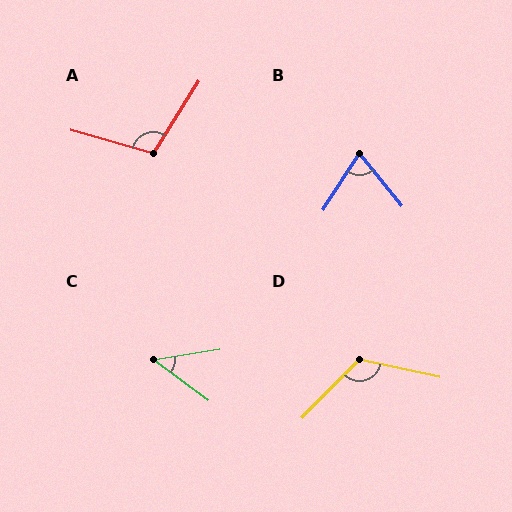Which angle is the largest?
D, at approximately 122 degrees.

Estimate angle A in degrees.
Approximately 106 degrees.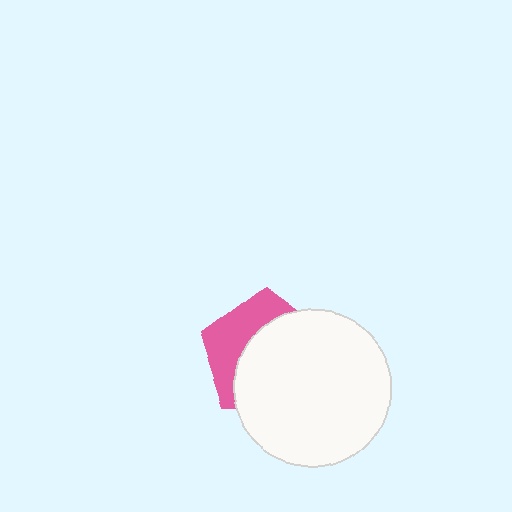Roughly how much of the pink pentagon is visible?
A small part of it is visible (roughly 37%).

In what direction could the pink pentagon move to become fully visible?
The pink pentagon could move toward the upper-left. That would shift it out from behind the white circle entirely.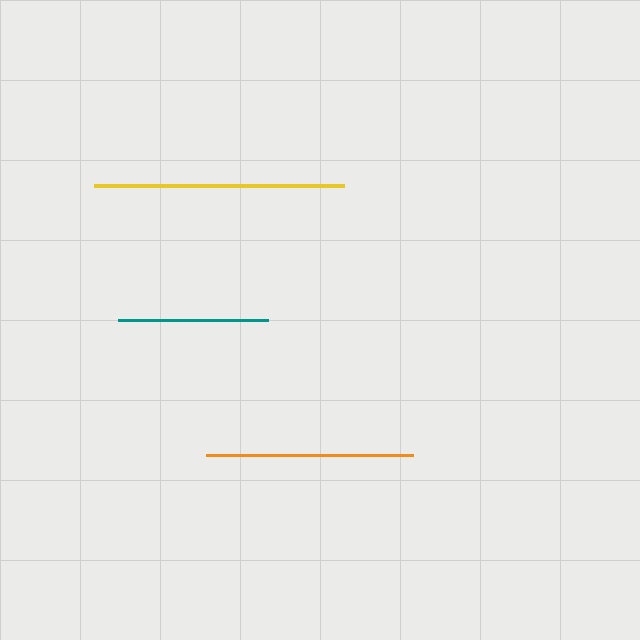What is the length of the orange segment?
The orange segment is approximately 207 pixels long.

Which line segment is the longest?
The yellow line is the longest at approximately 249 pixels.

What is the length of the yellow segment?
The yellow segment is approximately 249 pixels long.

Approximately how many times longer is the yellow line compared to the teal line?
The yellow line is approximately 1.7 times the length of the teal line.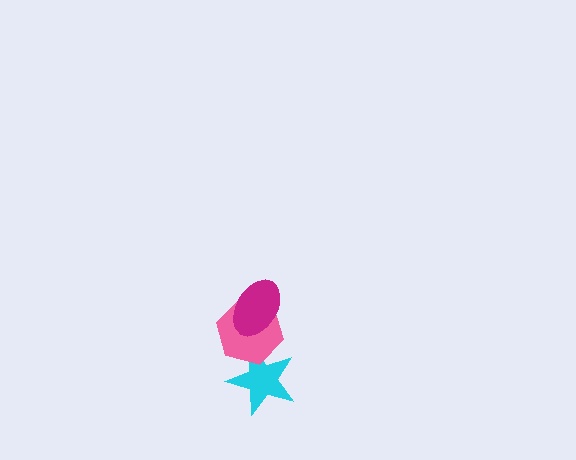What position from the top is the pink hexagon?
The pink hexagon is 2nd from the top.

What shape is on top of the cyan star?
The pink hexagon is on top of the cyan star.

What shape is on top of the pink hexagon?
The magenta ellipse is on top of the pink hexagon.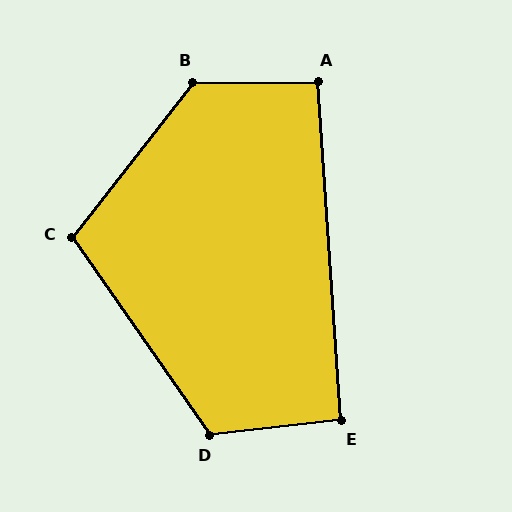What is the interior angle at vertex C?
Approximately 107 degrees (obtuse).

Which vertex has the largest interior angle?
B, at approximately 128 degrees.